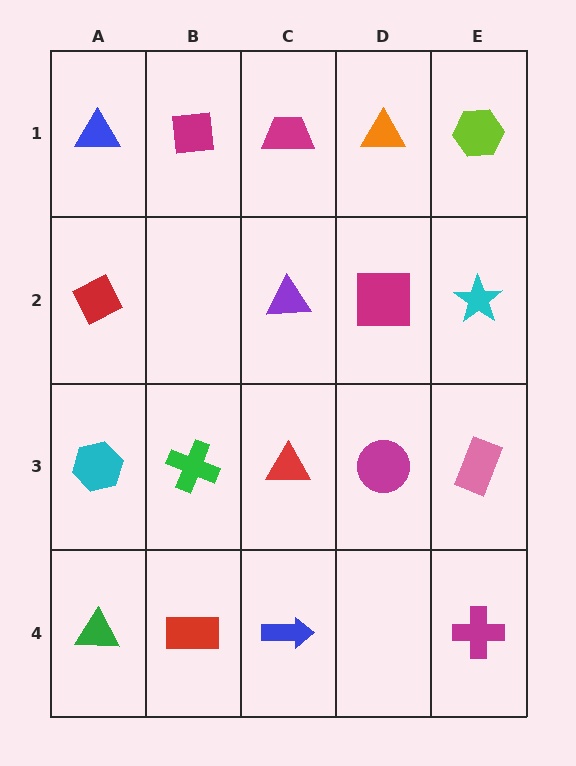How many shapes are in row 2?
4 shapes.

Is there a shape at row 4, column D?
No, that cell is empty.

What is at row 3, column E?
A pink rectangle.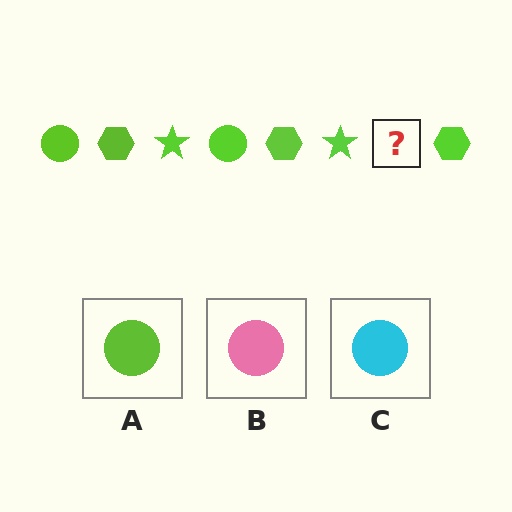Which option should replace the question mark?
Option A.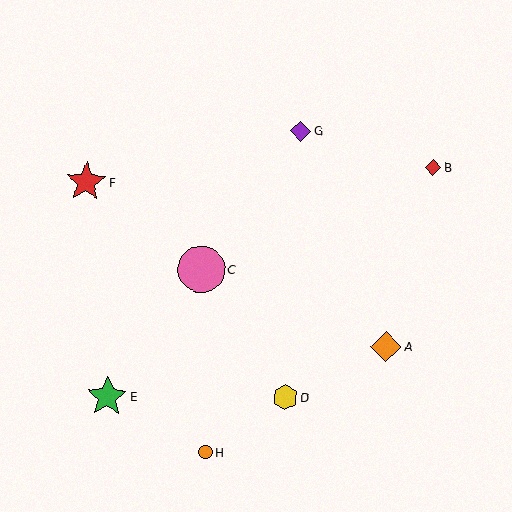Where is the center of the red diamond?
The center of the red diamond is at (433, 167).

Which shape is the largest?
The pink circle (labeled C) is the largest.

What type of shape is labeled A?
Shape A is an orange diamond.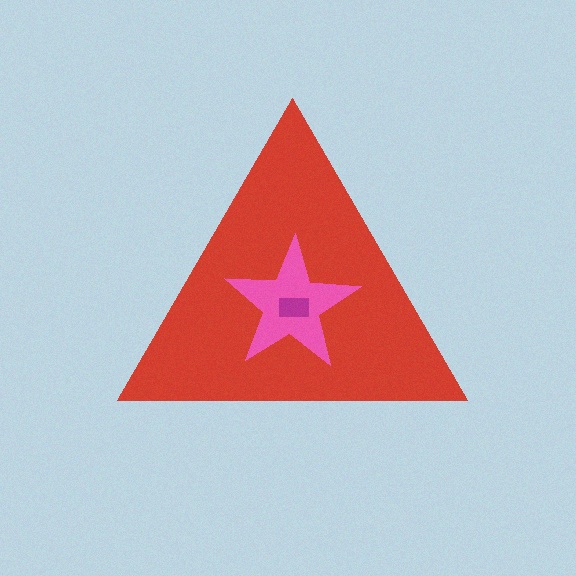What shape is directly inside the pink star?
The magenta rectangle.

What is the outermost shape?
The red triangle.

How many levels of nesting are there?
3.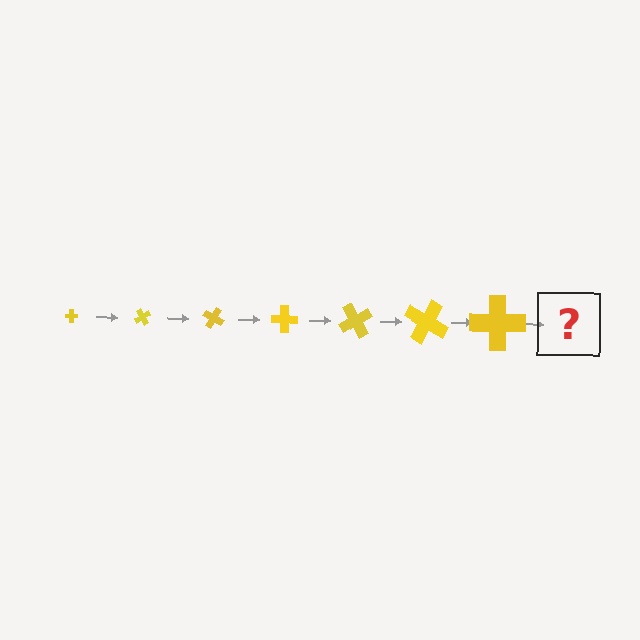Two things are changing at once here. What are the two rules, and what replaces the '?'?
The two rules are that the cross grows larger each step and it rotates 60 degrees each step. The '?' should be a cross, larger than the previous one and rotated 420 degrees from the start.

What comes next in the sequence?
The next element should be a cross, larger than the previous one and rotated 420 degrees from the start.